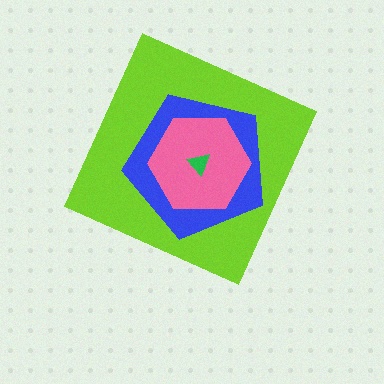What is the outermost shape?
The lime diamond.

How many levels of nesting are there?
4.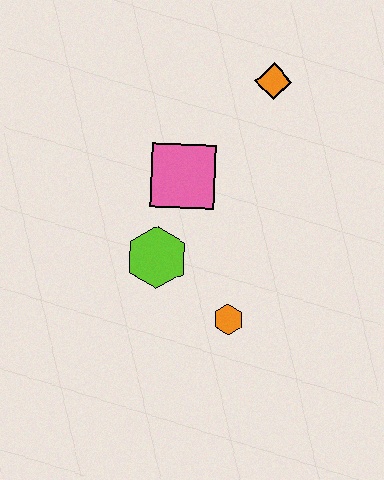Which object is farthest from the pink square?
The orange hexagon is farthest from the pink square.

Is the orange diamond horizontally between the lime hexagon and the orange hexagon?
No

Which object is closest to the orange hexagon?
The lime hexagon is closest to the orange hexagon.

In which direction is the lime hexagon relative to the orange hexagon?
The lime hexagon is to the left of the orange hexagon.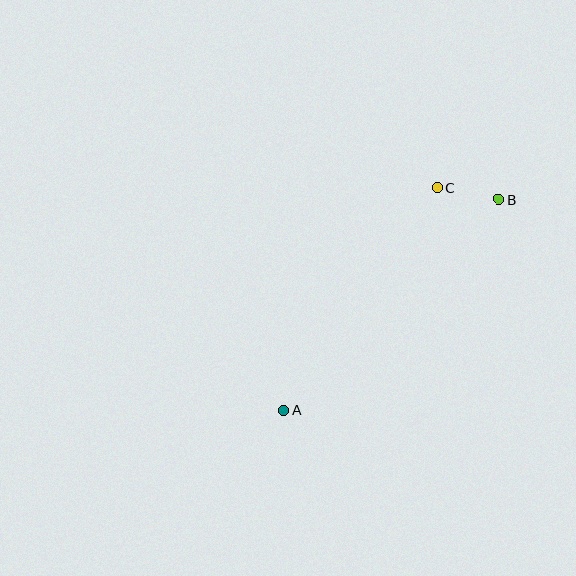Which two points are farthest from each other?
Points A and B are farthest from each other.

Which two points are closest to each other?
Points B and C are closest to each other.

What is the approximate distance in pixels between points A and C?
The distance between A and C is approximately 271 pixels.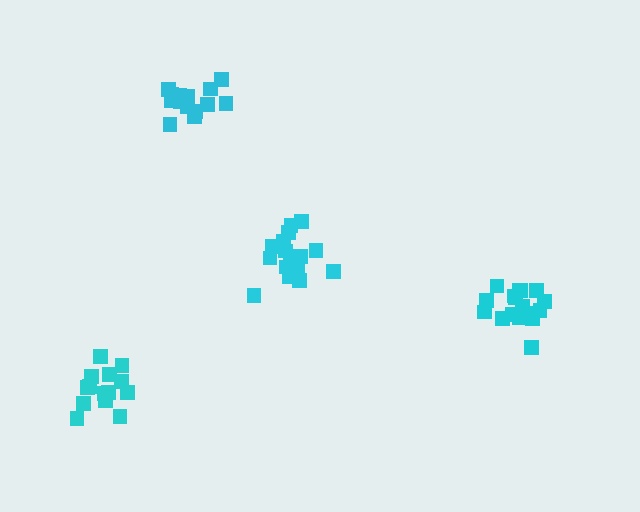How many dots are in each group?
Group 1: 14 dots, Group 2: 16 dots, Group 3: 15 dots, Group 4: 18 dots (63 total).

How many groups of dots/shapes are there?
There are 4 groups.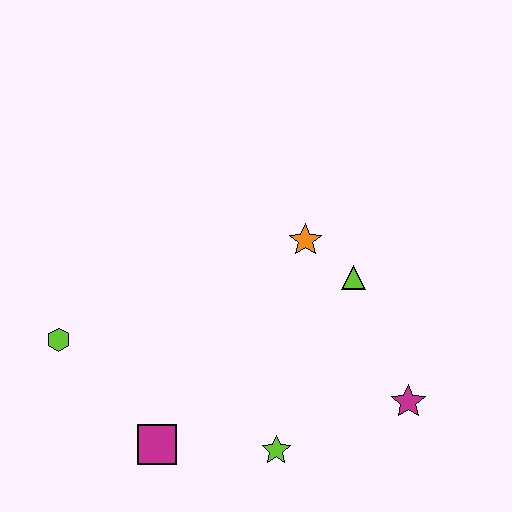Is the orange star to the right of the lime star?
Yes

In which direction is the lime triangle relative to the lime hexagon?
The lime triangle is to the right of the lime hexagon.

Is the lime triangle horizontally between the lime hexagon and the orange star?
No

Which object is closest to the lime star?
The magenta square is closest to the lime star.